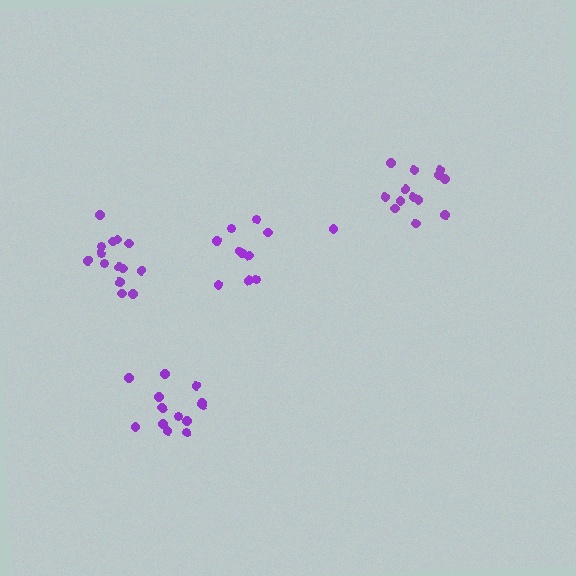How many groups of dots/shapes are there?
There are 4 groups.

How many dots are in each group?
Group 1: 11 dots, Group 2: 13 dots, Group 3: 13 dots, Group 4: 14 dots (51 total).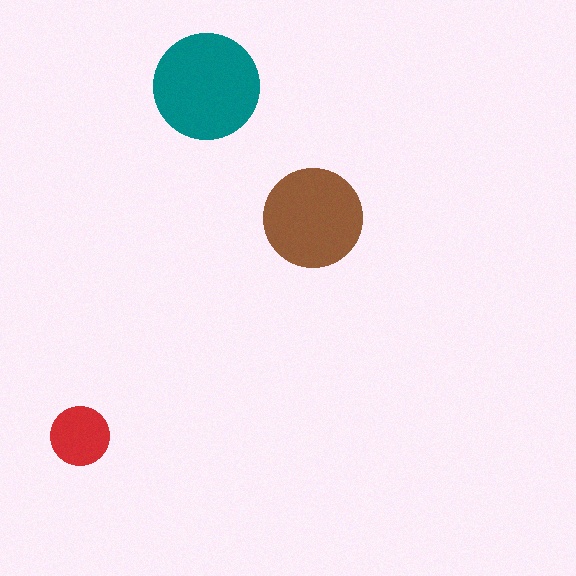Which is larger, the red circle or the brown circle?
The brown one.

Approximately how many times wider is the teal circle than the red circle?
About 2 times wider.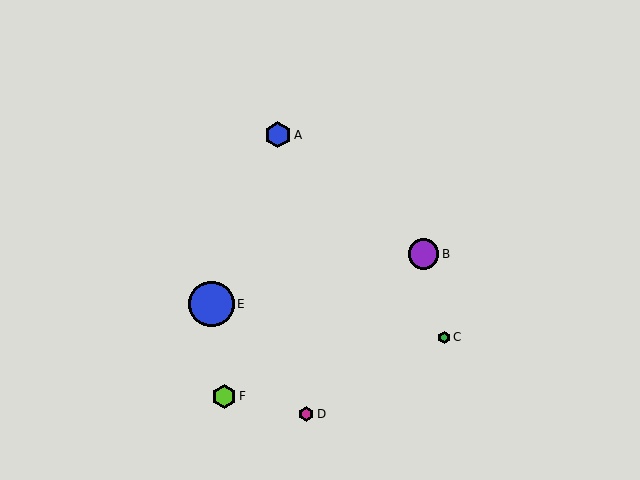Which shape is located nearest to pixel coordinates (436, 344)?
The green hexagon (labeled C) at (444, 337) is nearest to that location.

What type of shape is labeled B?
Shape B is a purple circle.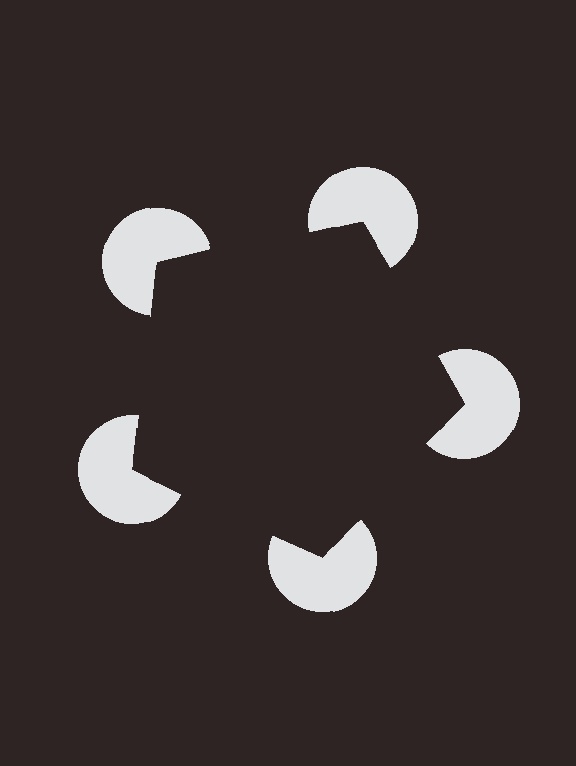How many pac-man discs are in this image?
There are 5 — one at each vertex of the illusory pentagon.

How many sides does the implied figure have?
5 sides.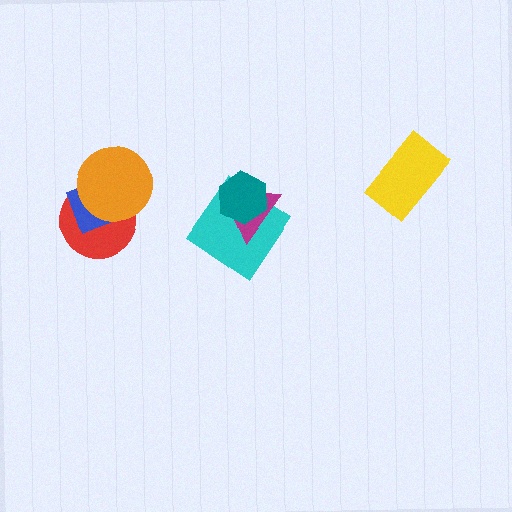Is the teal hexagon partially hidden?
No, no other shape covers it.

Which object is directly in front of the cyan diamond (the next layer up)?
The magenta triangle is directly in front of the cyan diamond.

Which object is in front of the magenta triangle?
The teal hexagon is in front of the magenta triangle.